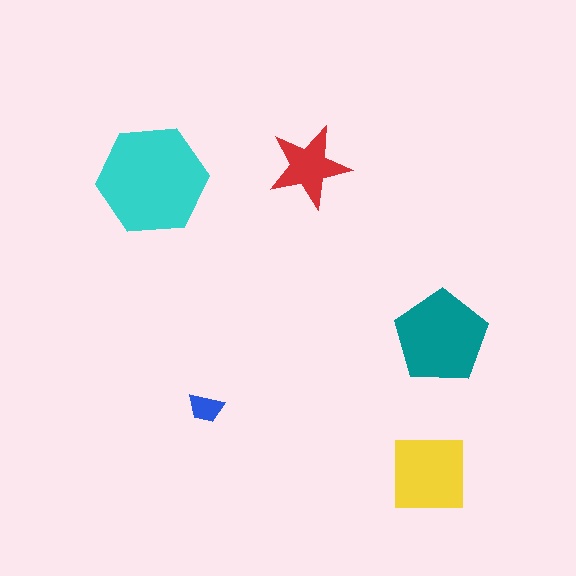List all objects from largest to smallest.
The cyan hexagon, the teal pentagon, the yellow square, the red star, the blue trapezoid.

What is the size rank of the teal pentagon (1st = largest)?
2nd.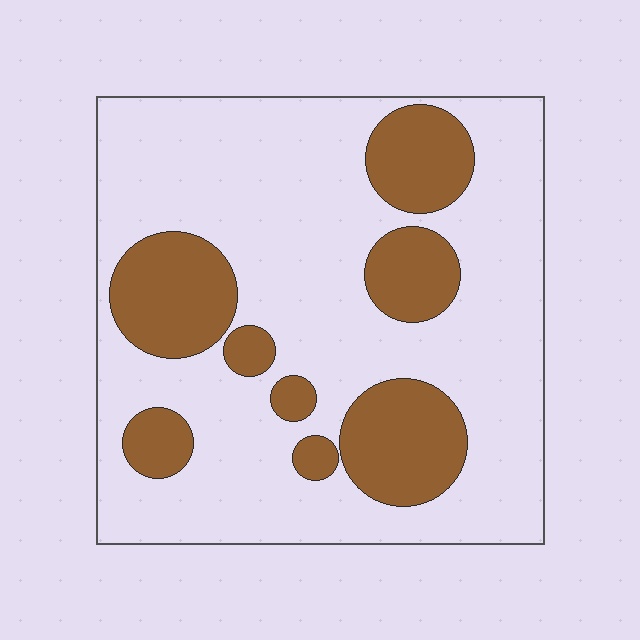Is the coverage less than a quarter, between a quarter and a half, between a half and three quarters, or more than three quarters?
Between a quarter and a half.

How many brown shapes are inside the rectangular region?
8.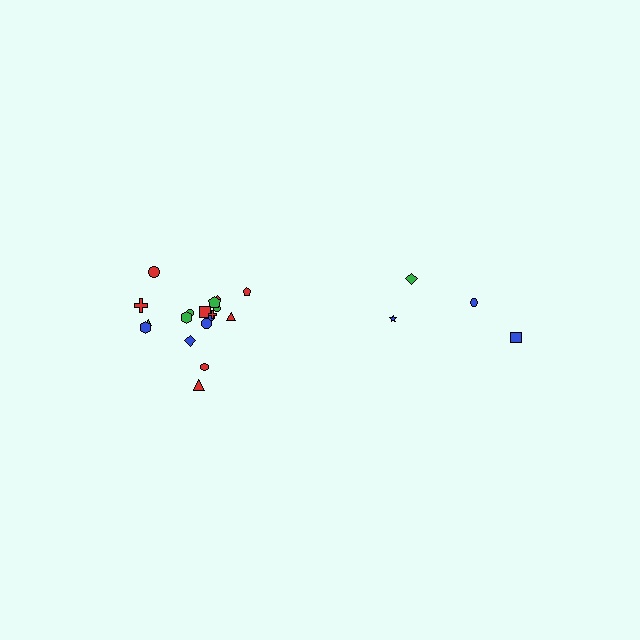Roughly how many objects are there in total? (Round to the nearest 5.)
Roughly 20 objects in total.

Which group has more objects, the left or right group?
The left group.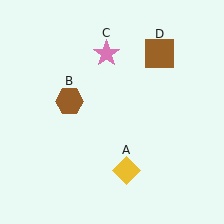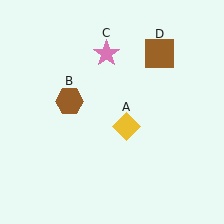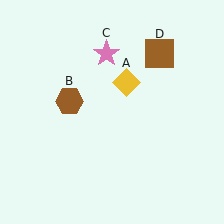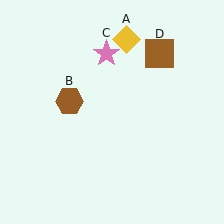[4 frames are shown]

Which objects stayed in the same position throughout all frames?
Brown hexagon (object B) and pink star (object C) and brown square (object D) remained stationary.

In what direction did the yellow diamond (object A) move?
The yellow diamond (object A) moved up.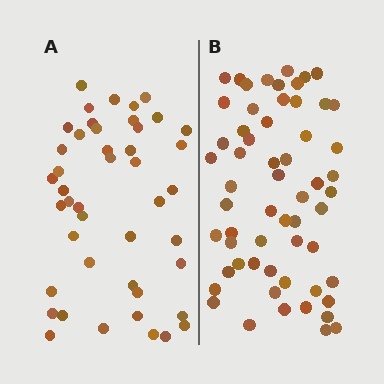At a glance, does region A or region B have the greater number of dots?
Region B (the right region) has more dots.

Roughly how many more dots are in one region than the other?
Region B has approximately 15 more dots than region A.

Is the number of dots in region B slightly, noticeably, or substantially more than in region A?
Region B has noticeably more, but not dramatically so. The ratio is roughly 1.3 to 1.